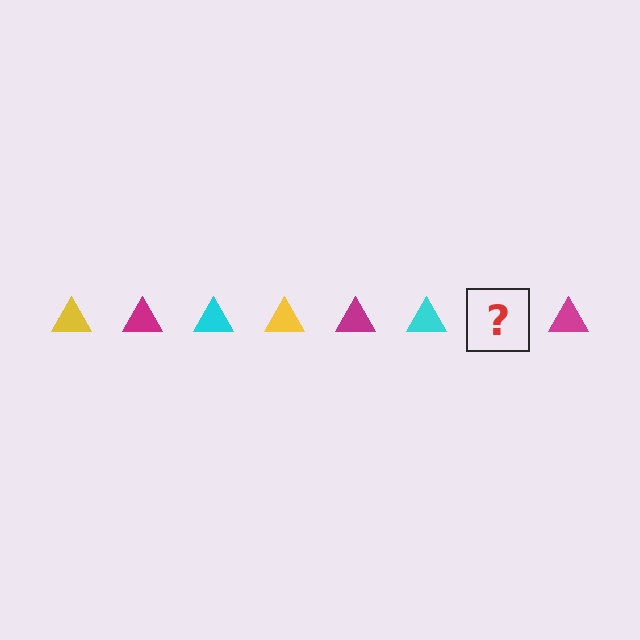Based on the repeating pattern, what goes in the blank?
The blank should be a yellow triangle.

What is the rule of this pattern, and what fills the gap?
The rule is that the pattern cycles through yellow, magenta, cyan triangles. The gap should be filled with a yellow triangle.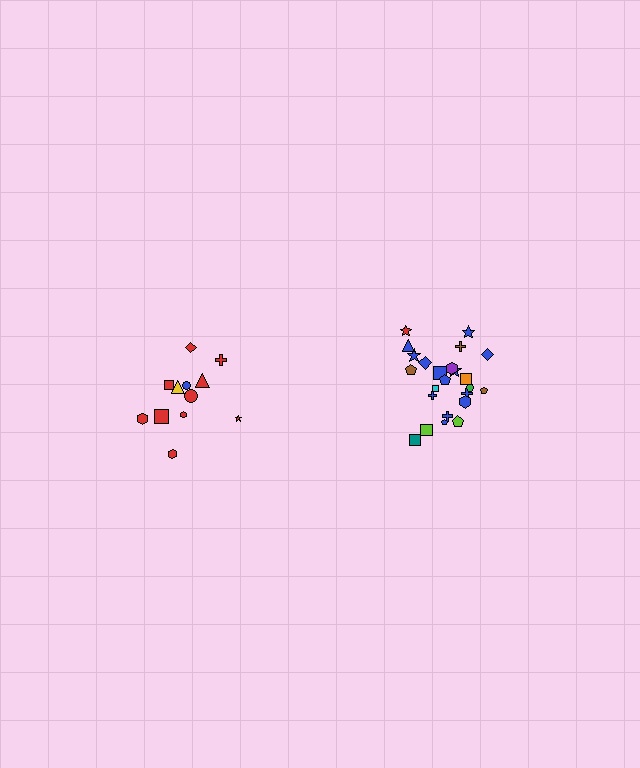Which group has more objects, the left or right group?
The right group.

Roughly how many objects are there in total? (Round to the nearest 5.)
Roughly 35 objects in total.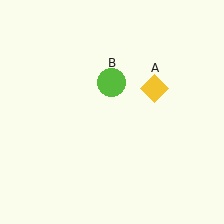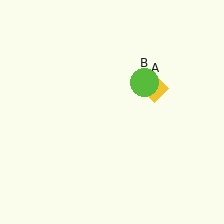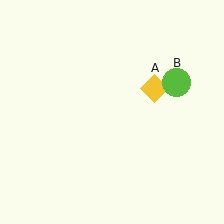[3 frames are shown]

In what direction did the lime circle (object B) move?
The lime circle (object B) moved right.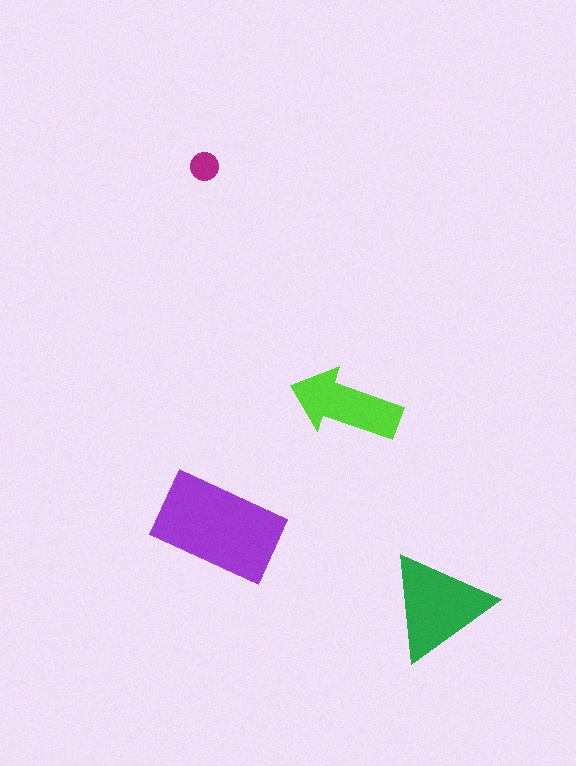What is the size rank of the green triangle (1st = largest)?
2nd.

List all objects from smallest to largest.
The magenta circle, the lime arrow, the green triangle, the purple rectangle.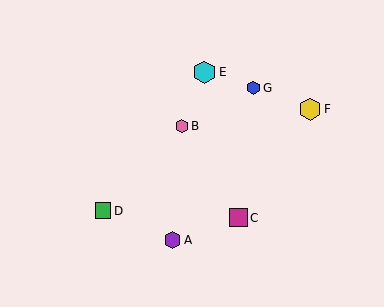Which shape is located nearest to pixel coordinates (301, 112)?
The yellow hexagon (labeled F) at (310, 109) is nearest to that location.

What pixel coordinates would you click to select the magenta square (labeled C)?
Click at (238, 218) to select the magenta square C.